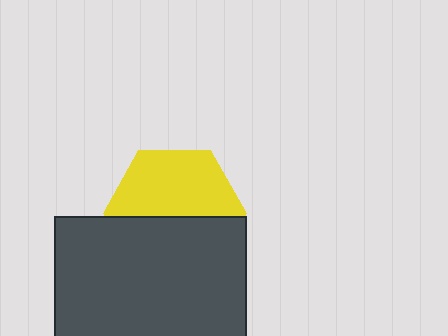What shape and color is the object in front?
The object in front is a dark gray rectangle.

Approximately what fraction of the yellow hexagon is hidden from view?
Roughly 47% of the yellow hexagon is hidden behind the dark gray rectangle.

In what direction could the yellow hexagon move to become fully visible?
The yellow hexagon could move up. That would shift it out from behind the dark gray rectangle entirely.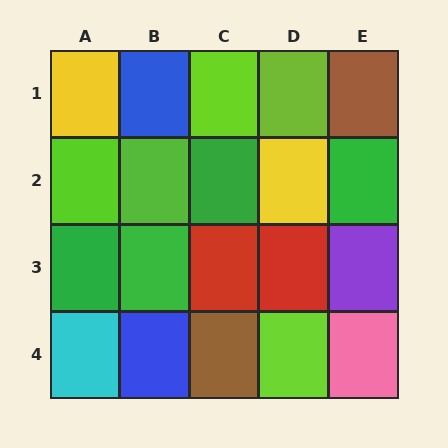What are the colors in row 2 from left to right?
Lime, lime, green, yellow, green.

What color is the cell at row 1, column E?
Brown.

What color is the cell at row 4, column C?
Brown.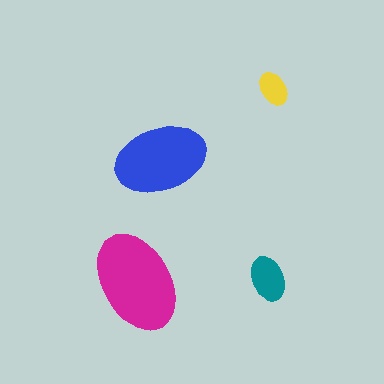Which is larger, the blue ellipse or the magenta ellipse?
The magenta one.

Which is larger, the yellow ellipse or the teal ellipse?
The teal one.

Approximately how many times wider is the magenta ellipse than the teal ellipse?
About 2 times wider.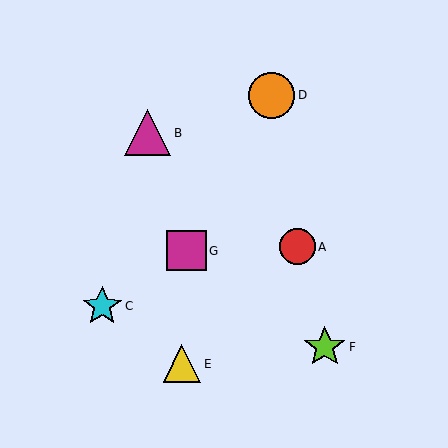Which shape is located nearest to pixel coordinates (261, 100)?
The orange circle (labeled D) at (272, 95) is nearest to that location.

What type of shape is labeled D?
Shape D is an orange circle.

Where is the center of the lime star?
The center of the lime star is at (325, 347).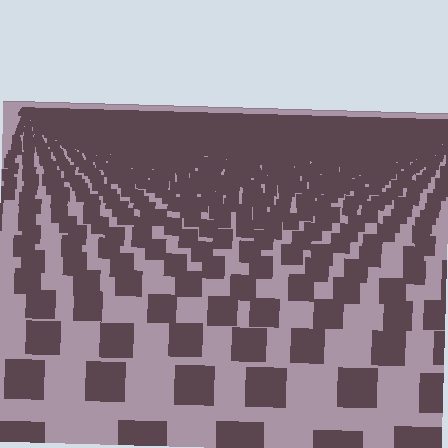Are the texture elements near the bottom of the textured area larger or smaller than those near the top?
Larger. Near the bottom, elements are closer to the viewer and appear at a bigger on-screen size.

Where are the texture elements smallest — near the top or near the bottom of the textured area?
Near the top.